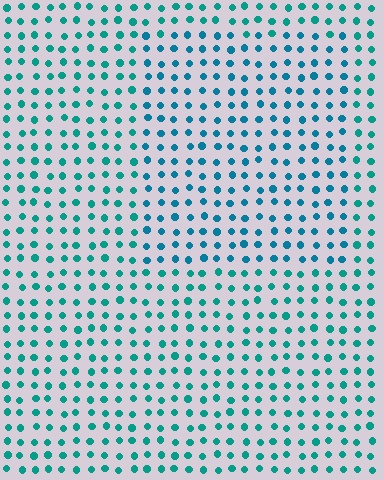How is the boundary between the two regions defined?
The boundary is defined purely by a slight shift in hue (about 21 degrees). Spacing, size, and orientation are identical on both sides.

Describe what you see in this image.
The image is filled with small teal elements in a uniform arrangement. A rectangle-shaped region is visible where the elements are tinted to a slightly different hue, forming a subtle color boundary.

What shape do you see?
I see a rectangle.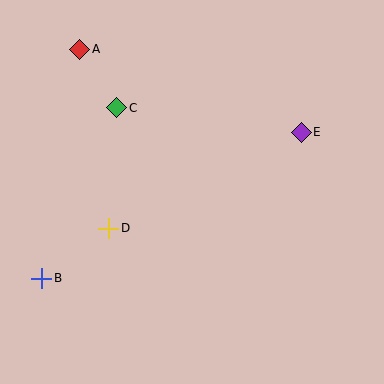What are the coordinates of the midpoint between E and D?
The midpoint between E and D is at (205, 180).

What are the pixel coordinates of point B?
Point B is at (42, 278).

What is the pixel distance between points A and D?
The distance between A and D is 181 pixels.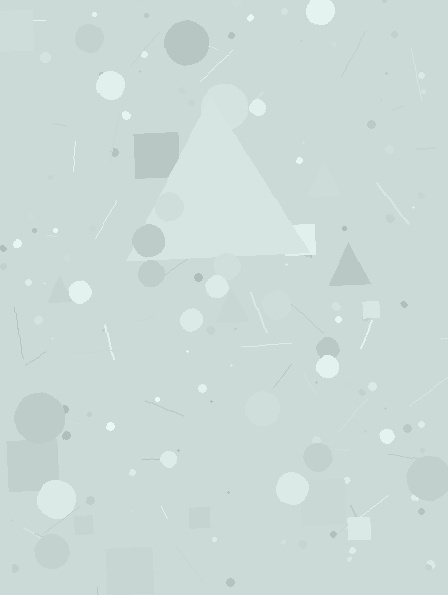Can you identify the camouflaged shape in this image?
The camouflaged shape is a triangle.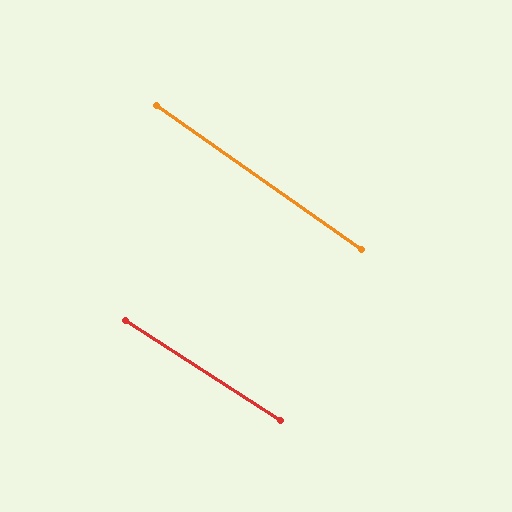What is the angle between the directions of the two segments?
Approximately 2 degrees.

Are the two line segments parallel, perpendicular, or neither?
Parallel — their directions differ by only 1.9°.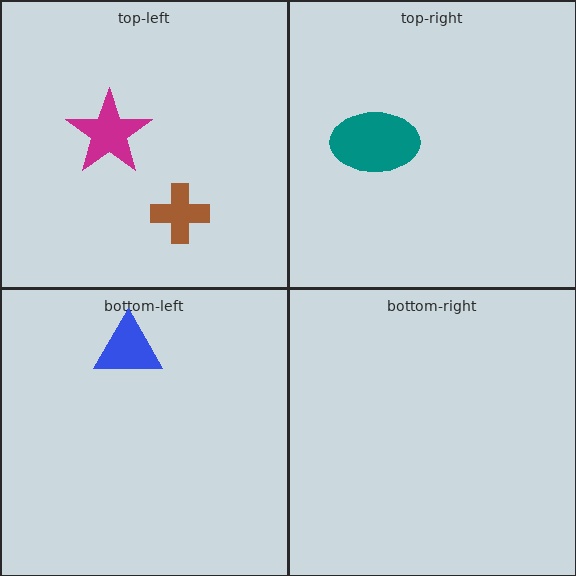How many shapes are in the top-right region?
1.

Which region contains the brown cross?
The top-left region.